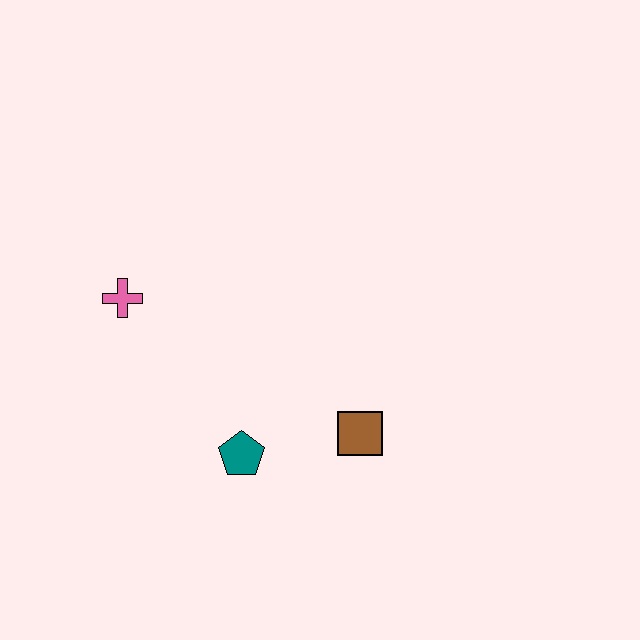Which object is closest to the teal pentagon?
The brown square is closest to the teal pentagon.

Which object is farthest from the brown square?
The pink cross is farthest from the brown square.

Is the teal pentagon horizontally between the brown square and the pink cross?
Yes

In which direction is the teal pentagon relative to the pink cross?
The teal pentagon is below the pink cross.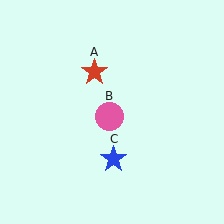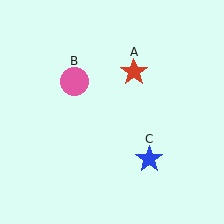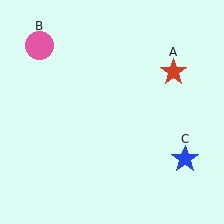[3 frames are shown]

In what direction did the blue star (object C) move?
The blue star (object C) moved right.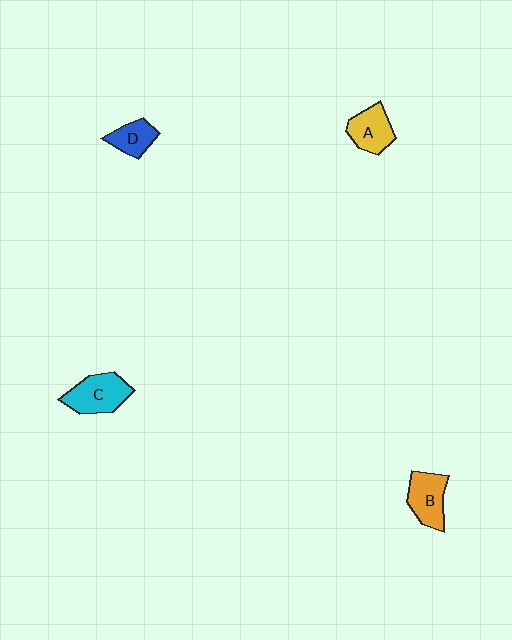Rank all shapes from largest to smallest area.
From largest to smallest: C (cyan), B (orange), A (yellow), D (blue).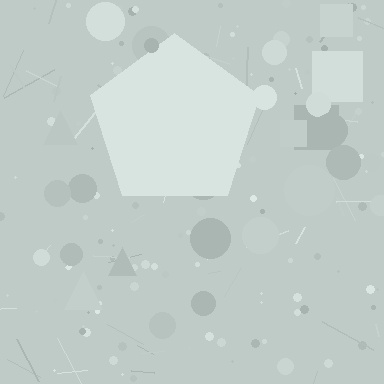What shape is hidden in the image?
A pentagon is hidden in the image.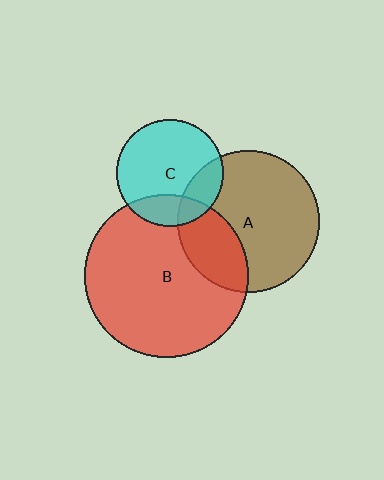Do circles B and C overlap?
Yes.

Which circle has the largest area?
Circle B (red).